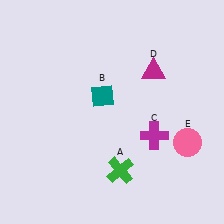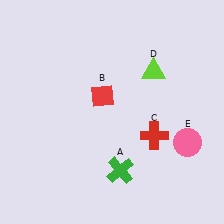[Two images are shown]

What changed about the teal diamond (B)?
In Image 1, B is teal. In Image 2, it changed to red.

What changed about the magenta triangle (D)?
In Image 1, D is magenta. In Image 2, it changed to lime.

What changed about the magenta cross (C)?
In Image 1, C is magenta. In Image 2, it changed to red.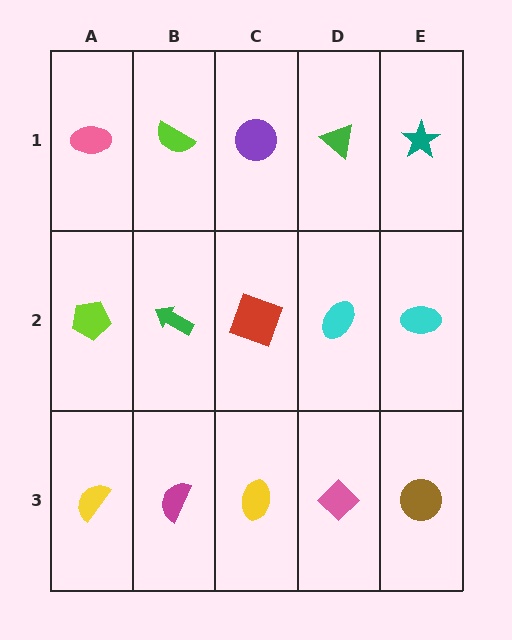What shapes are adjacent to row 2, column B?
A lime semicircle (row 1, column B), a magenta semicircle (row 3, column B), a lime pentagon (row 2, column A), a red square (row 2, column C).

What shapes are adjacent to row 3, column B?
A green arrow (row 2, column B), a yellow semicircle (row 3, column A), a yellow ellipse (row 3, column C).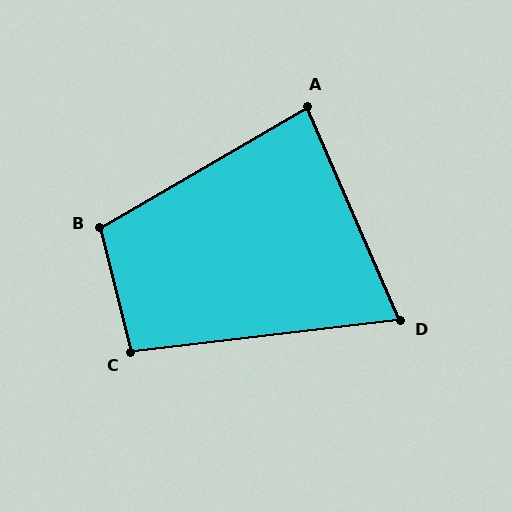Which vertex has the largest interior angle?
B, at approximately 107 degrees.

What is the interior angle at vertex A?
Approximately 83 degrees (acute).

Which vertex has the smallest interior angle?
D, at approximately 73 degrees.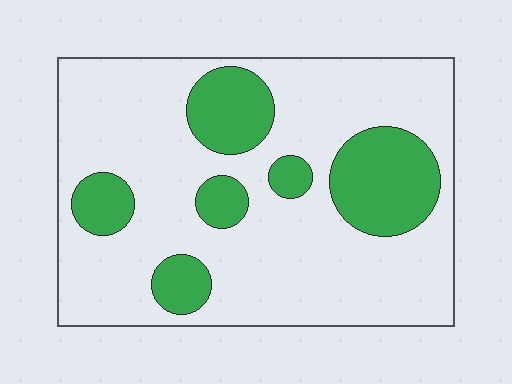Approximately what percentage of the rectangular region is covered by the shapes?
Approximately 25%.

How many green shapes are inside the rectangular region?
6.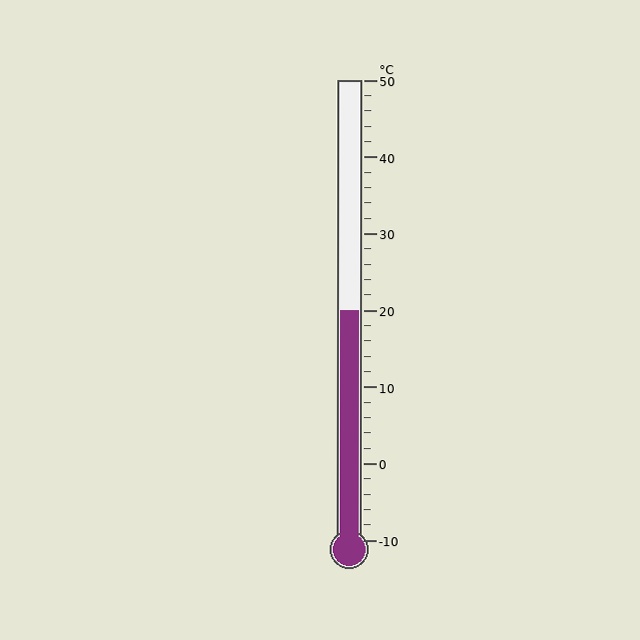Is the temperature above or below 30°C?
The temperature is below 30°C.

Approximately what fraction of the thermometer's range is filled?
The thermometer is filled to approximately 50% of its range.